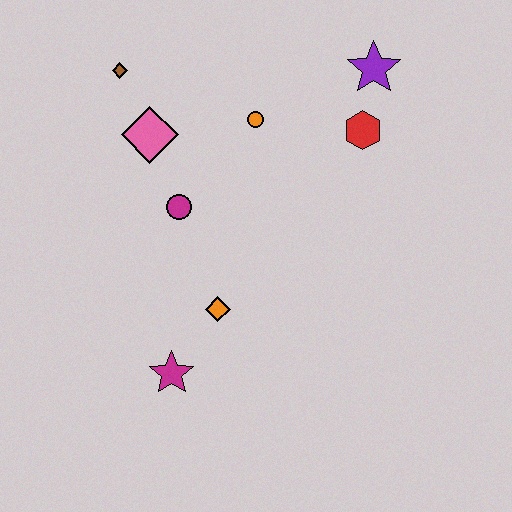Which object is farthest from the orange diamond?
The purple star is farthest from the orange diamond.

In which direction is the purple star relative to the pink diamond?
The purple star is to the right of the pink diamond.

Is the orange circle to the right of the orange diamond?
Yes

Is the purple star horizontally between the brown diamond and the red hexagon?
No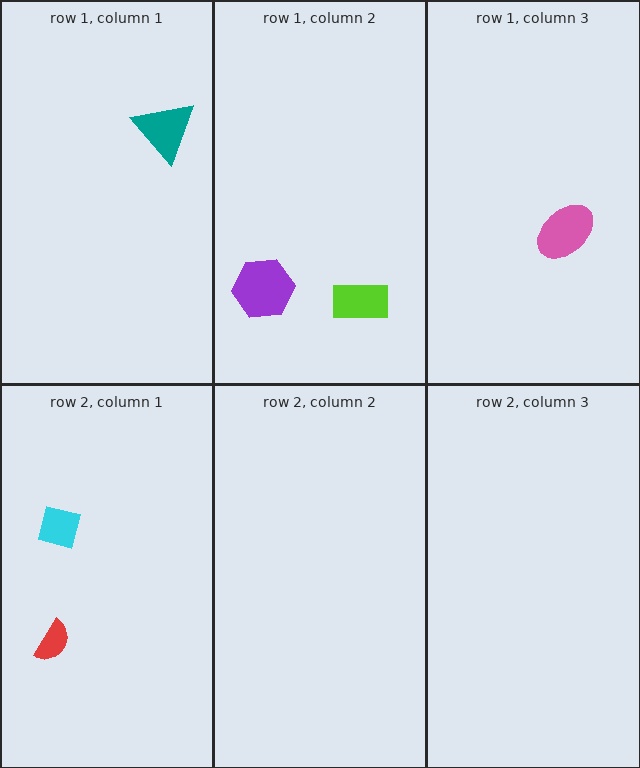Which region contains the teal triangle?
The row 1, column 1 region.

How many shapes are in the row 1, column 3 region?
1.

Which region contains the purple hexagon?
The row 1, column 2 region.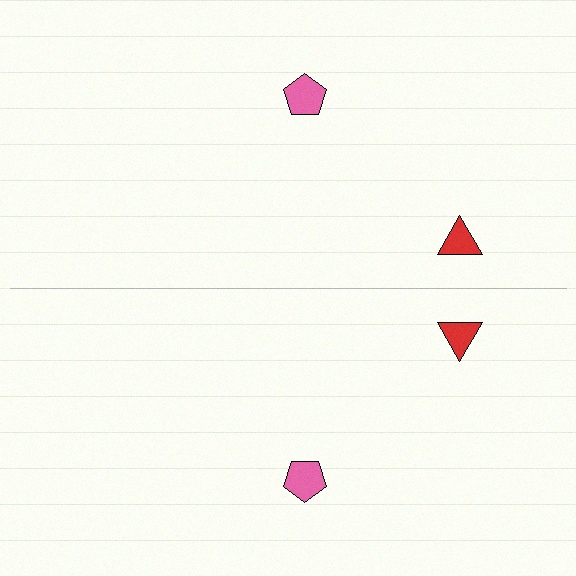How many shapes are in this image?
There are 4 shapes in this image.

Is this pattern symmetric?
Yes, this pattern has bilateral (reflection) symmetry.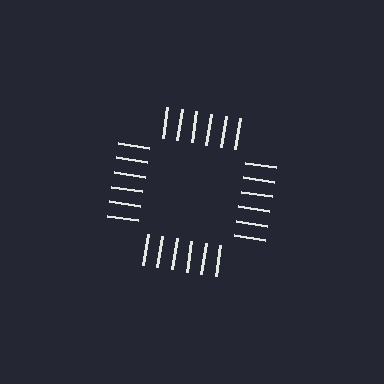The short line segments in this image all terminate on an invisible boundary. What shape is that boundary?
An illusory square — the line segments terminate on its edges but no continuous stroke is drawn.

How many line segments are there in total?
24 — 6 along each of the 4 edges.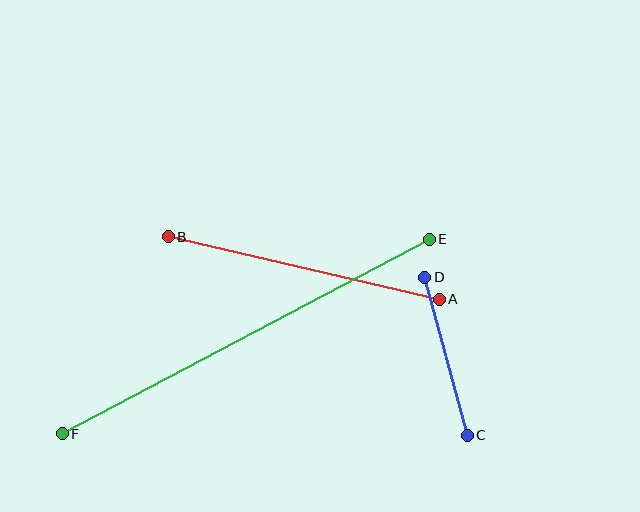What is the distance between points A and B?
The distance is approximately 278 pixels.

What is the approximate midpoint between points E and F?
The midpoint is at approximately (246, 337) pixels.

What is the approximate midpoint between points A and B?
The midpoint is at approximately (304, 268) pixels.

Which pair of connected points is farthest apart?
Points E and F are farthest apart.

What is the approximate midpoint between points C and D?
The midpoint is at approximately (446, 356) pixels.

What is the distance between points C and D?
The distance is approximately 163 pixels.